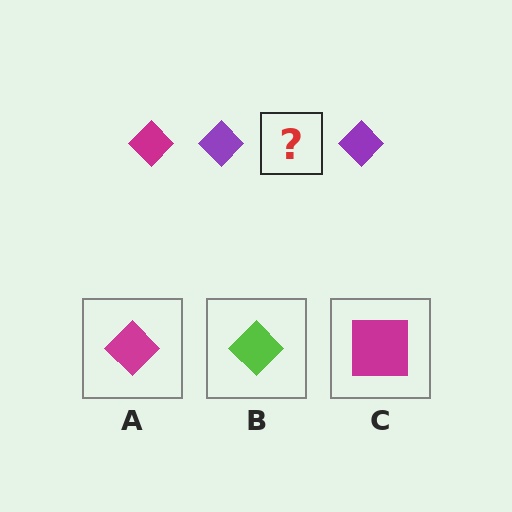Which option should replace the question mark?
Option A.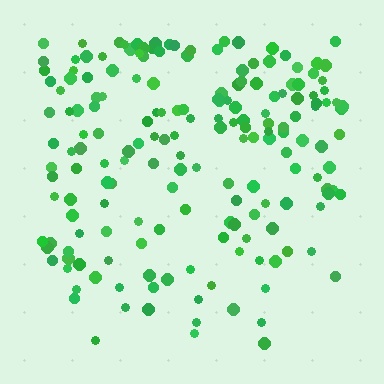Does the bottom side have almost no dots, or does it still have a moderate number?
Still a moderate number, just noticeably fewer than the top.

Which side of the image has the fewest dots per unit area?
The bottom.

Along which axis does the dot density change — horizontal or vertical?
Vertical.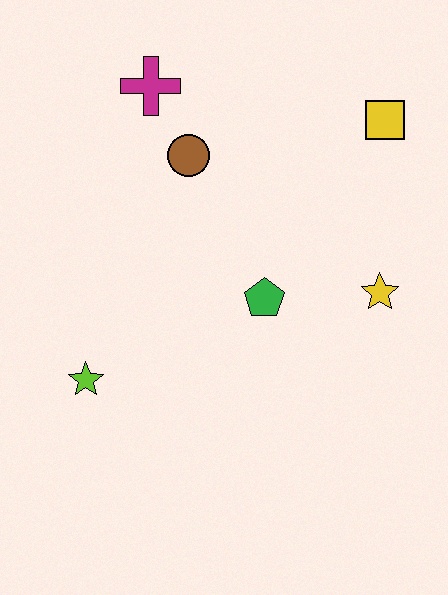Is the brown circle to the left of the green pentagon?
Yes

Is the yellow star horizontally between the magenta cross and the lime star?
No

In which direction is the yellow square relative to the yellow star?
The yellow square is above the yellow star.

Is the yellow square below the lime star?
No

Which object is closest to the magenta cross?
The brown circle is closest to the magenta cross.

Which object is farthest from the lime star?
The yellow square is farthest from the lime star.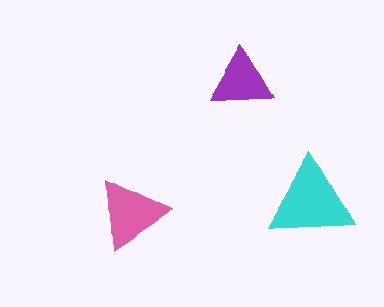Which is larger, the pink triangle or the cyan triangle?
The cyan one.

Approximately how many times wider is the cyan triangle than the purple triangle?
About 1.5 times wider.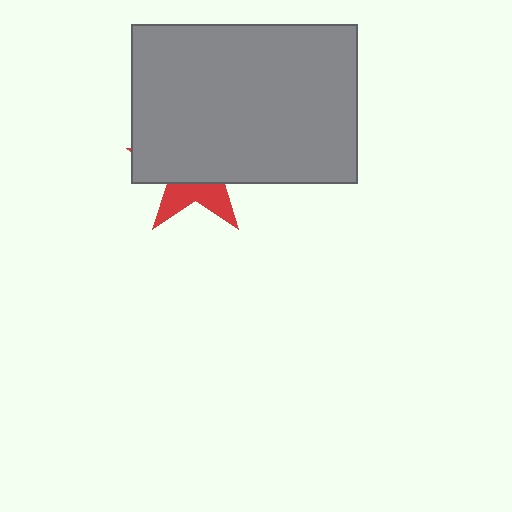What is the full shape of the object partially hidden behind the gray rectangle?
The partially hidden object is a red star.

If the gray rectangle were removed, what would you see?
You would see the complete red star.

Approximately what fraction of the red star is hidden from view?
Roughly 67% of the red star is hidden behind the gray rectangle.